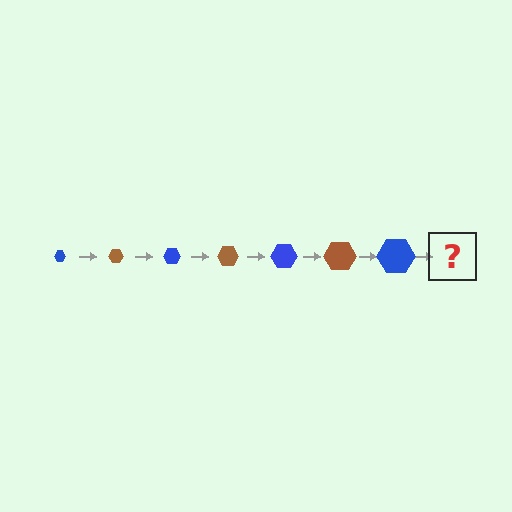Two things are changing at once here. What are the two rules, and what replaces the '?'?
The two rules are that the hexagon grows larger each step and the color cycles through blue and brown. The '?' should be a brown hexagon, larger than the previous one.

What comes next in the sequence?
The next element should be a brown hexagon, larger than the previous one.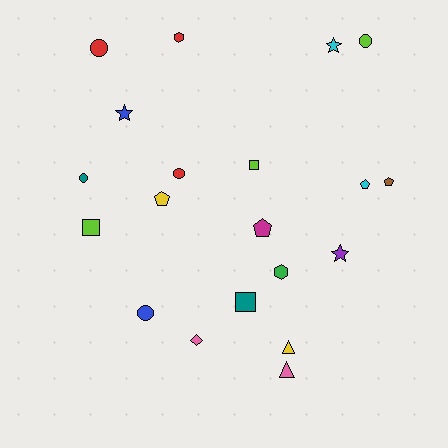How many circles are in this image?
There are 5 circles.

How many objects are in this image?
There are 20 objects.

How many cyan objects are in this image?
There are 2 cyan objects.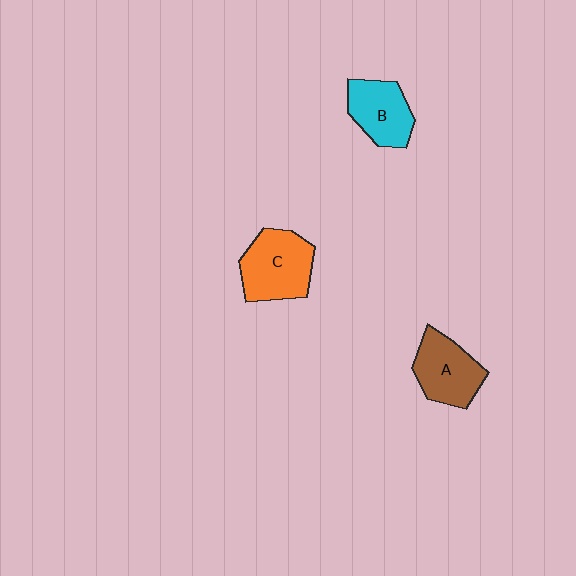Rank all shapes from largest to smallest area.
From largest to smallest: C (orange), A (brown), B (cyan).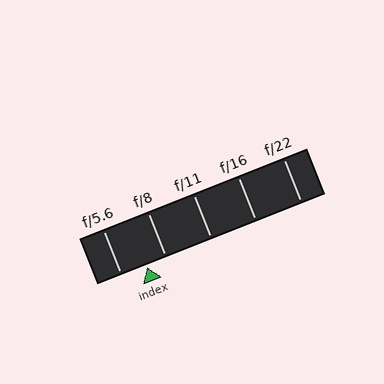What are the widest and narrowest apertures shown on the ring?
The widest aperture shown is f/5.6 and the narrowest is f/22.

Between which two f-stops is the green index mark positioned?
The index mark is between f/5.6 and f/8.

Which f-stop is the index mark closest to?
The index mark is closest to f/8.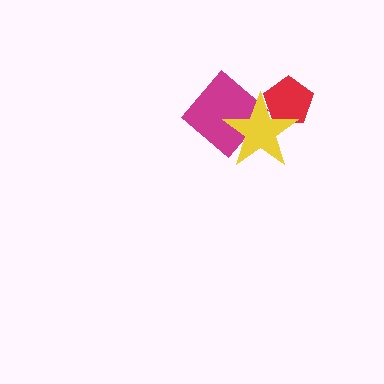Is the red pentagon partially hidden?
Yes, it is partially covered by another shape.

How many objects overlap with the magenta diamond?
1 object overlaps with the magenta diamond.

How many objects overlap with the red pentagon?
1 object overlaps with the red pentagon.